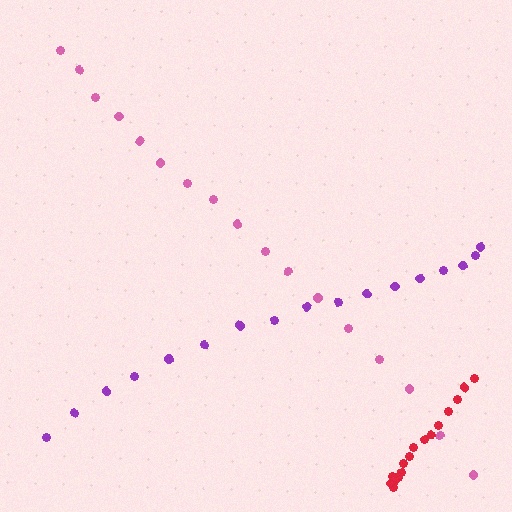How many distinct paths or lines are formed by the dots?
There are 3 distinct paths.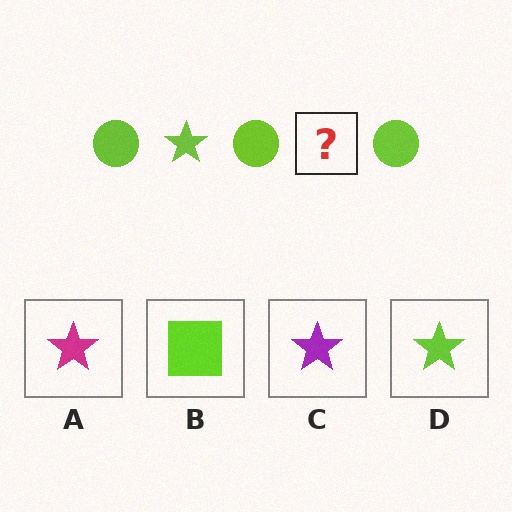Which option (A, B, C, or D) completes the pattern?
D.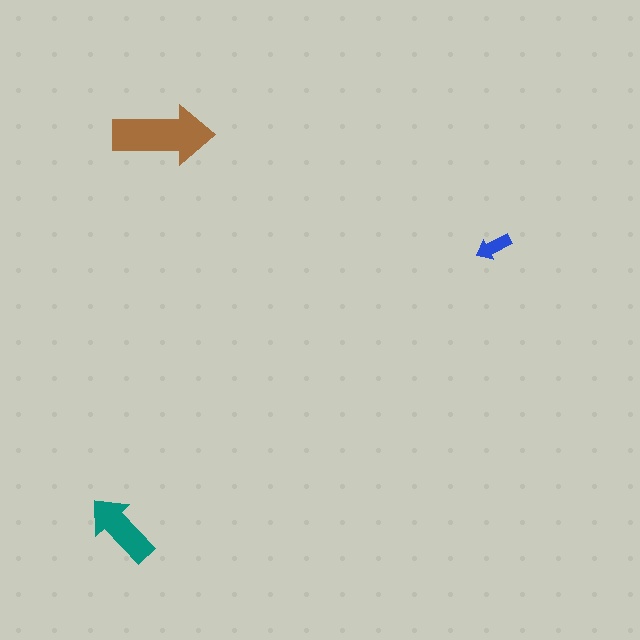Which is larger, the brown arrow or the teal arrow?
The brown one.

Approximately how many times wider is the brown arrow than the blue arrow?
About 2.5 times wider.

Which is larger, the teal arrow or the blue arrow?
The teal one.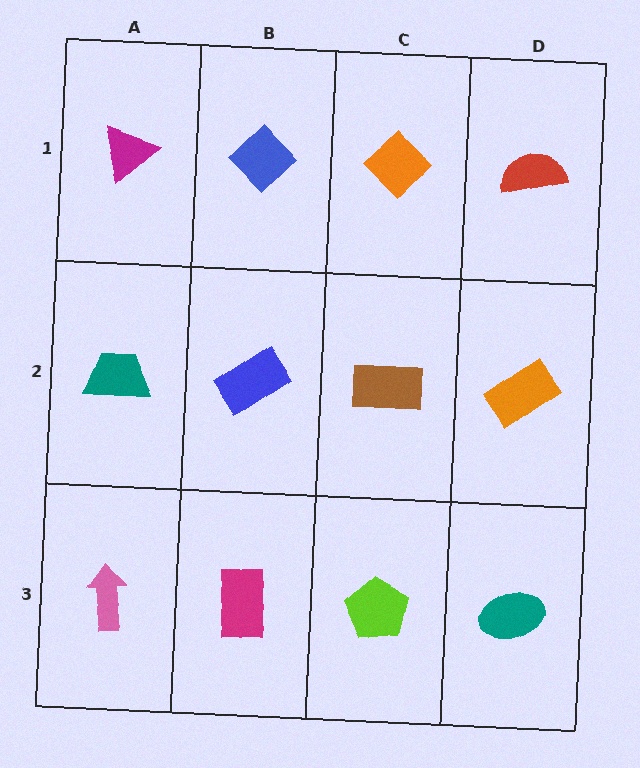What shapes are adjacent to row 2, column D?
A red semicircle (row 1, column D), a teal ellipse (row 3, column D), a brown rectangle (row 2, column C).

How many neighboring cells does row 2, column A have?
3.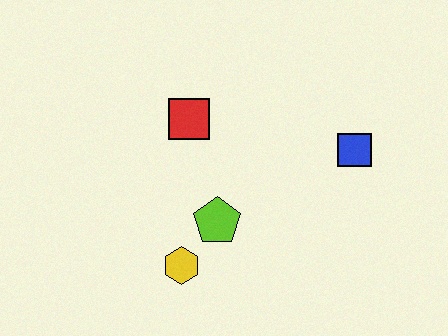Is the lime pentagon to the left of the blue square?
Yes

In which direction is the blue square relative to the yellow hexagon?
The blue square is to the right of the yellow hexagon.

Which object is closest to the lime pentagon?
The yellow hexagon is closest to the lime pentagon.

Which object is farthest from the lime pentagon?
The blue square is farthest from the lime pentagon.